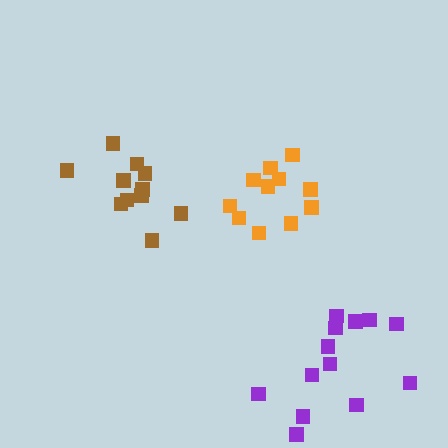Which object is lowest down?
The purple cluster is bottommost.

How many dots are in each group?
Group 1: 11 dots, Group 2: 13 dots, Group 3: 11 dots (35 total).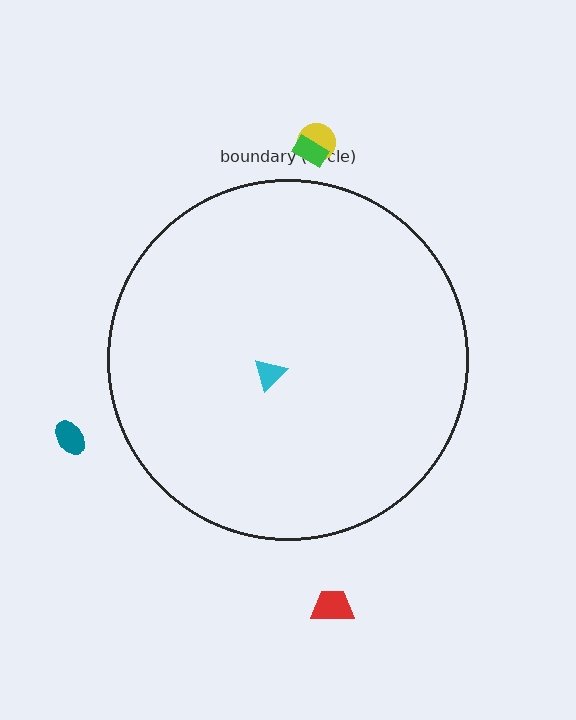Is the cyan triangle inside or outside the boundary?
Inside.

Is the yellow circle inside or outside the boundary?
Outside.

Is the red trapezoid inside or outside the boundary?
Outside.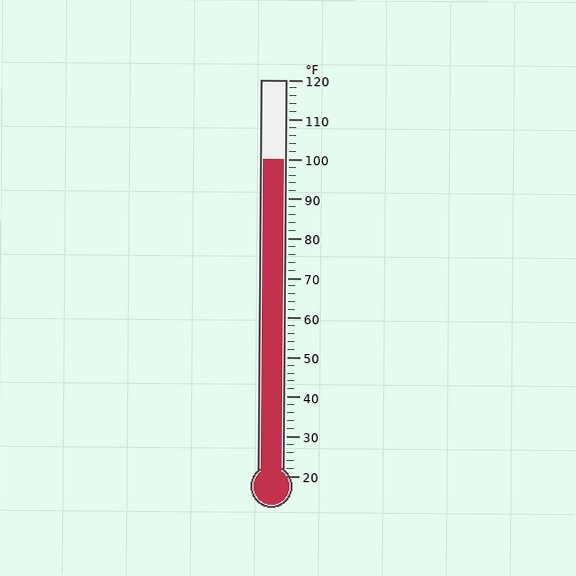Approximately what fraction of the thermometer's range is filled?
The thermometer is filled to approximately 80% of its range.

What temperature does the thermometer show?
The thermometer shows approximately 100°F.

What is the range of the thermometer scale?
The thermometer scale ranges from 20°F to 120°F.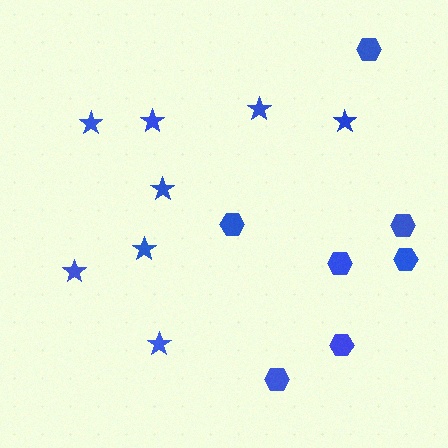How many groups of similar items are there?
There are 2 groups: one group of hexagons (7) and one group of stars (8).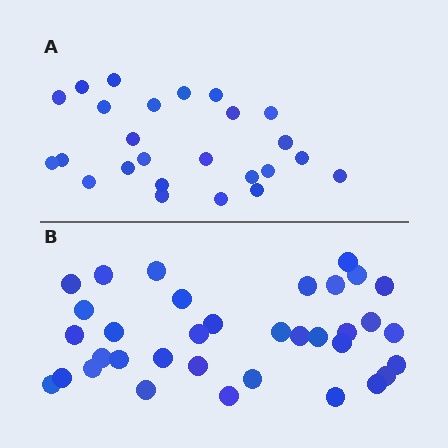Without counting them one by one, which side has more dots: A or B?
Region B (the bottom region) has more dots.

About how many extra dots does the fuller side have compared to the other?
Region B has roughly 10 or so more dots than region A.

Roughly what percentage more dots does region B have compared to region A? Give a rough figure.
About 40% more.